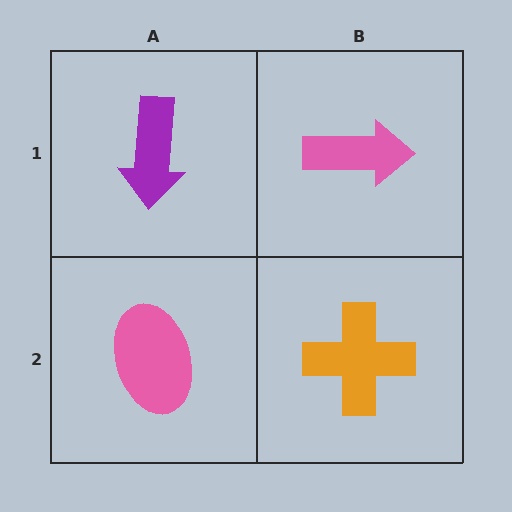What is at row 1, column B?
A pink arrow.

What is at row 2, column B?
An orange cross.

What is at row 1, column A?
A purple arrow.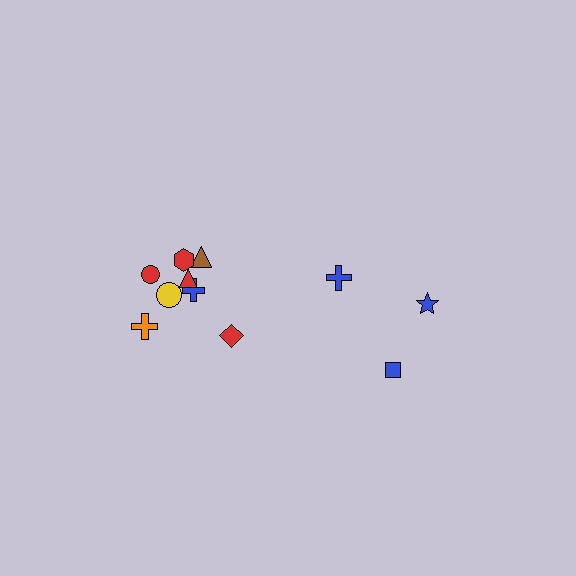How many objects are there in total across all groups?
There are 11 objects.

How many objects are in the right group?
There are 3 objects.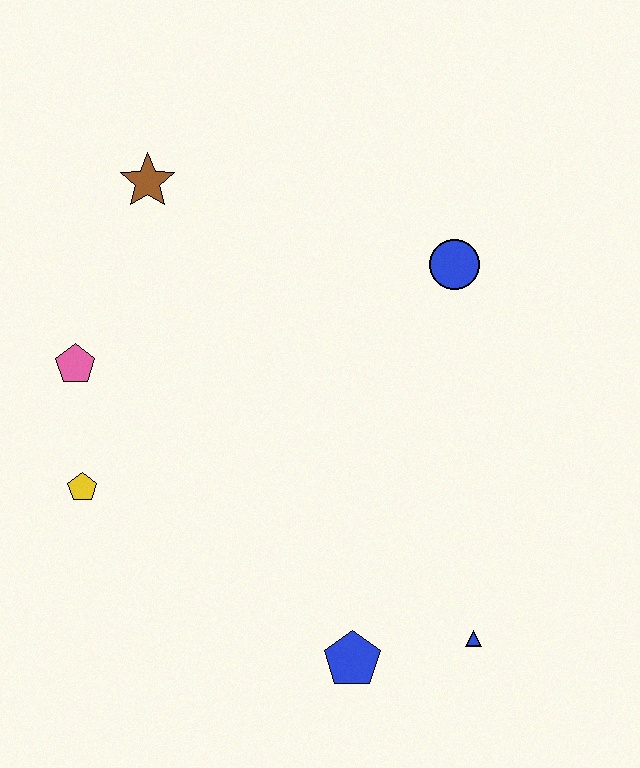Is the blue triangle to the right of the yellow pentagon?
Yes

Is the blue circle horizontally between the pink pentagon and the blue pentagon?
No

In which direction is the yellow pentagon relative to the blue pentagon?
The yellow pentagon is to the left of the blue pentagon.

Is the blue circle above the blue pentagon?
Yes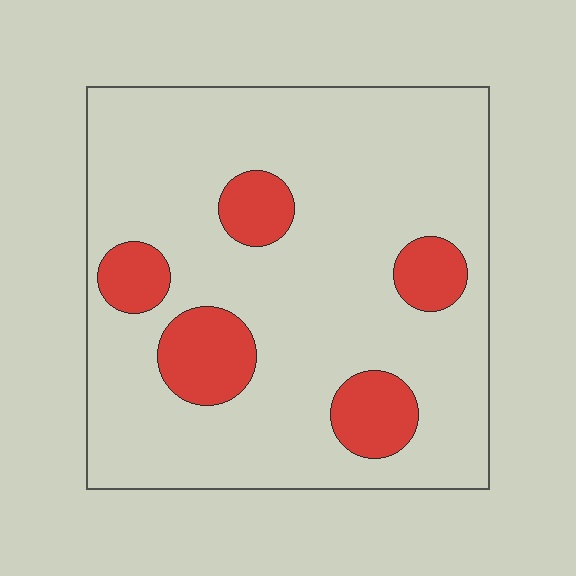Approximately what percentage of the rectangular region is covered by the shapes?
Approximately 15%.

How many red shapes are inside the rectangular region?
5.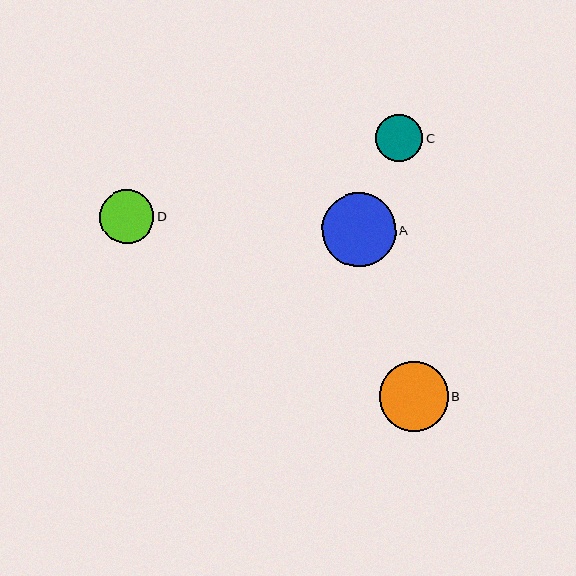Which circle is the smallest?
Circle C is the smallest with a size of approximately 47 pixels.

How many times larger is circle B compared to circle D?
Circle B is approximately 1.3 times the size of circle D.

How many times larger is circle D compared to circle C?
Circle D is approximately 1.1 times the size of circle C.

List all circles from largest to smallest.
From largest to smallest: A, B, D, C.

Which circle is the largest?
Circle A is the largest with a size of approximately 74 pixels.